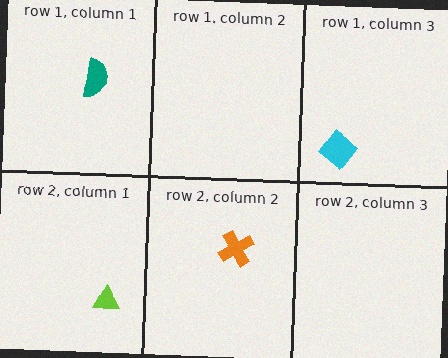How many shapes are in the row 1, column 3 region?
1.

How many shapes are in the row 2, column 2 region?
1.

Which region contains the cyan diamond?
The row 1, column 3 region.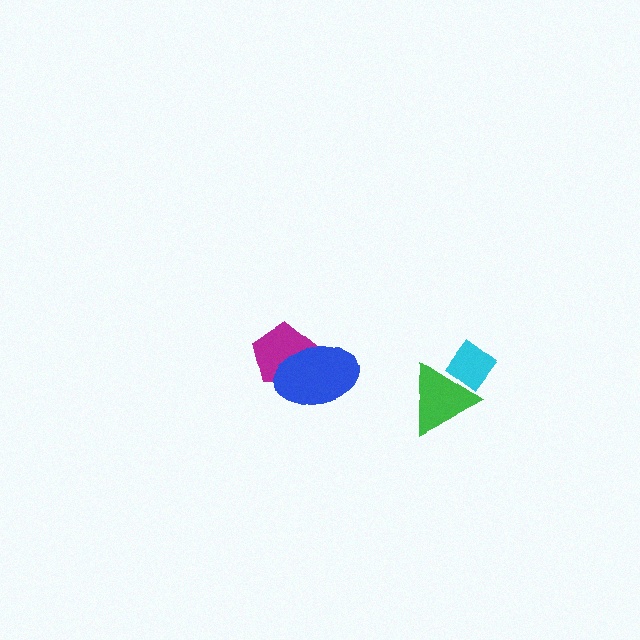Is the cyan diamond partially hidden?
Yes, it is partially covered by another shape.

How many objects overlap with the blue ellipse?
1 object overlaps with the blue ellipse.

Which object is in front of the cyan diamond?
The green triangle is in front of the cyan diamond.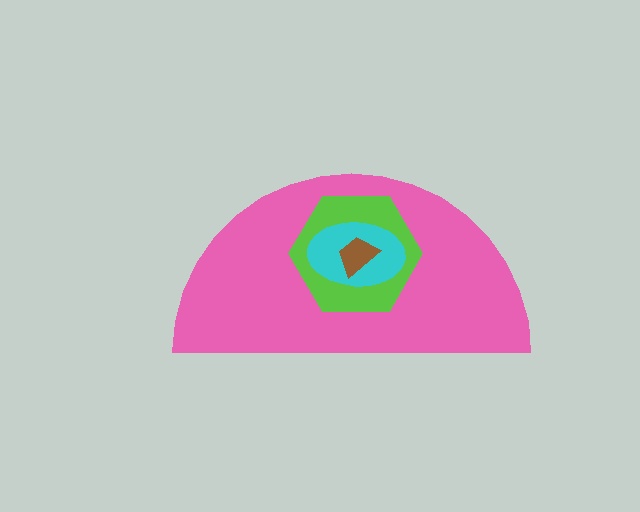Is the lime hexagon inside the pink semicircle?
Yes.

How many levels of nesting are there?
4.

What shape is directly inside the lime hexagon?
The cyan ellipse.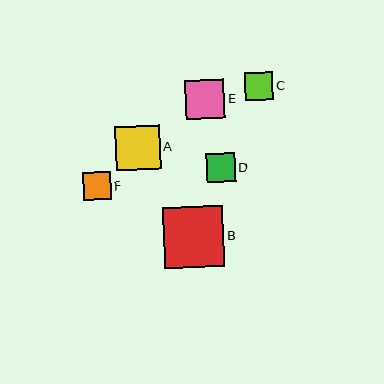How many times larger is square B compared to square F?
Square B is approximately 2.2 times the size of square F.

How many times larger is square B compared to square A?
Square B is approximately 1.4 times the size of square A.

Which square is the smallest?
Square F is the smallest with a size of approximately 28 pixels.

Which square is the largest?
Square B is the largest with a size of approximately 61 pixels.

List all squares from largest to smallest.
From largest to smallest: B, A, E, D, C, F.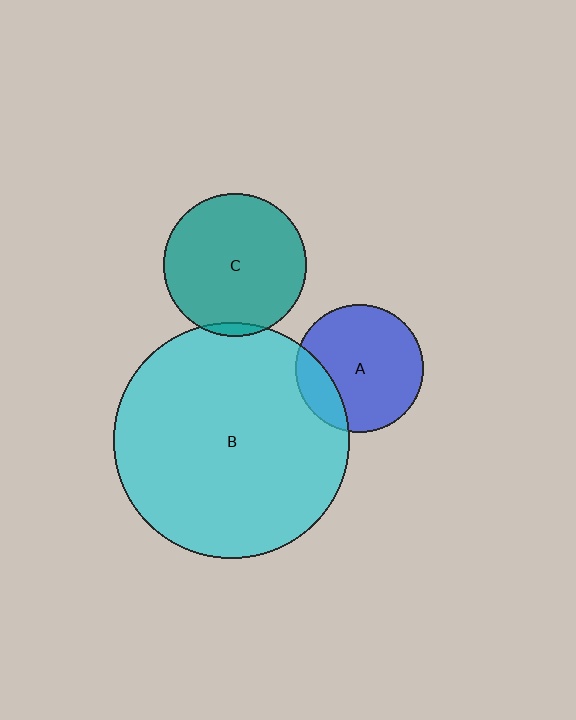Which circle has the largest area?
Circle B (cyan).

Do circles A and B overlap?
Yes.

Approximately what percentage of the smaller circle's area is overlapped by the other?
Approximately 20%.